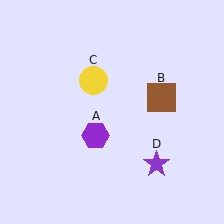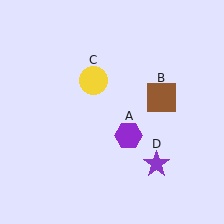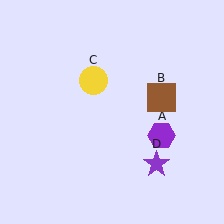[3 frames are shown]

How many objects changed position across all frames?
1 object changed position: purple hexagon (object A).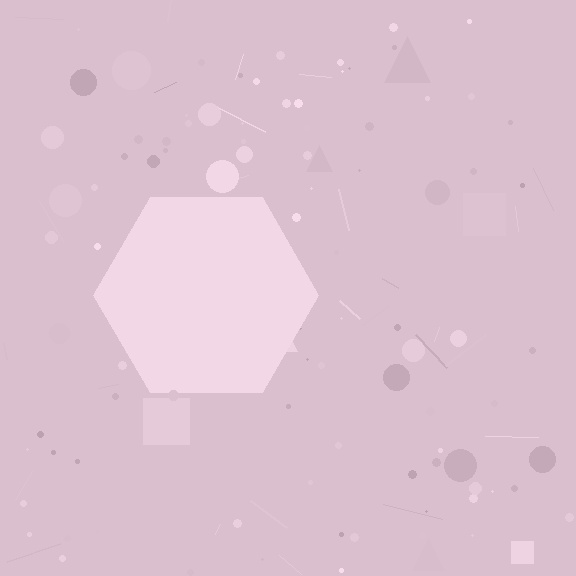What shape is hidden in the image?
A hexagon is hidden in the image.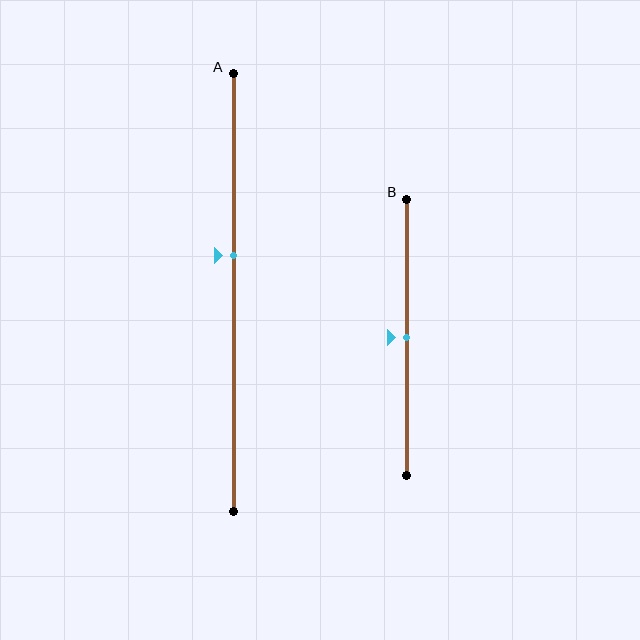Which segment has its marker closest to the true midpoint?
Segment B has its marker closest to the true midpoint.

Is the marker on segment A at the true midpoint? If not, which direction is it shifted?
No, the marker on segment A is shifted upward by about 8% of the segment length.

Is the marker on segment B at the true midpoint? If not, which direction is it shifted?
Yes, the marker on segment B is at the true midpoint.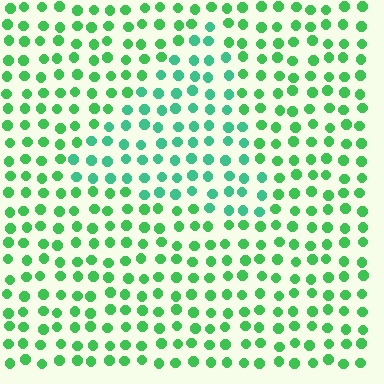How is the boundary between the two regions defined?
The boundary is defined purely by a slight shift in hue (about 26 degrees). Spacing, size, and orientation are identical on both sides.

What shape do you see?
I see a triangle.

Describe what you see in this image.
The image is filled with small green elements in a uniform arrangement. A triangle-shaped region is visible where the elements are tinted to a slightly different hue, forming a subtle color boundary.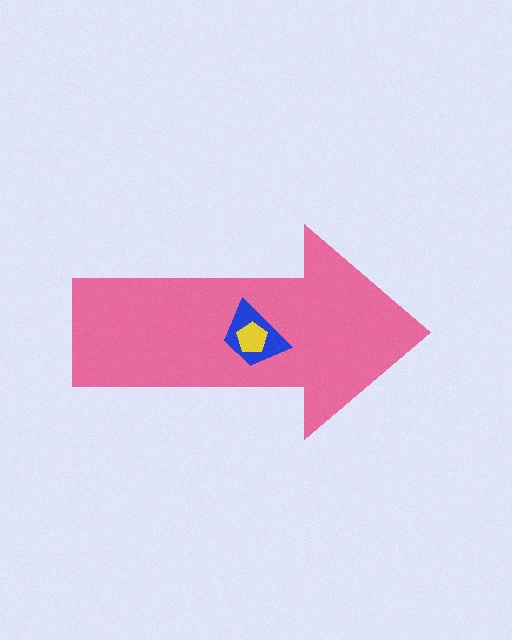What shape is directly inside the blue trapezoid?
The yellow pentagon.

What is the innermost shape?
The yellow pentagon.